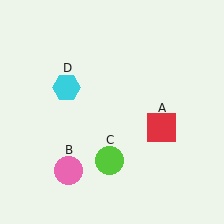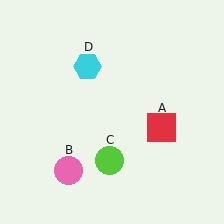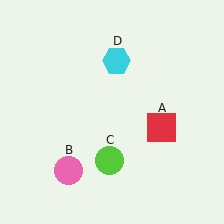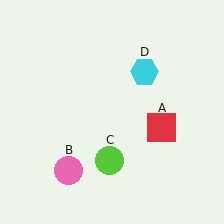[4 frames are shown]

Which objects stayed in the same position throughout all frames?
Red square (object A) and pink circle (object B) and lime circle (object C) remained stationary.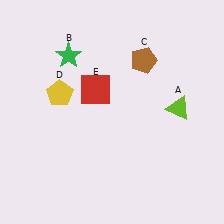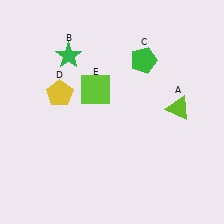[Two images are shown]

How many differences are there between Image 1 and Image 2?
There are 2 differences between the two images.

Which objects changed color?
C changed from brown to green. E changed from red to lime.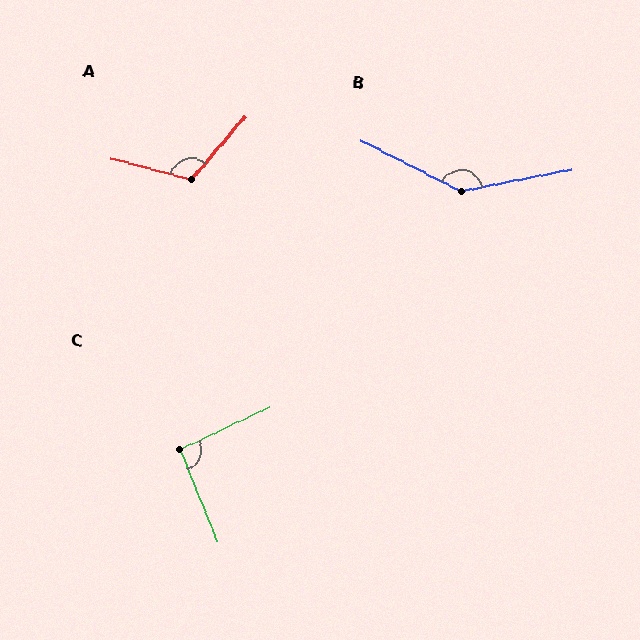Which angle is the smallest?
C, at approximately 94 degrees.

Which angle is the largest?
B, at approximately 142 degrees.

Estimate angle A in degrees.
Approximately 116 degrees.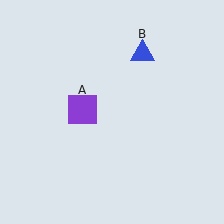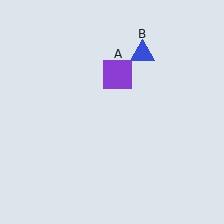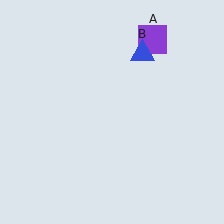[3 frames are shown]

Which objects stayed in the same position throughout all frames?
Blue triangle (object B) remained stationary.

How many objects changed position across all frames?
1 object changed position: purple square (object A).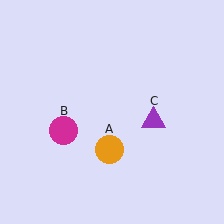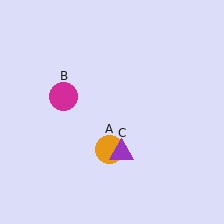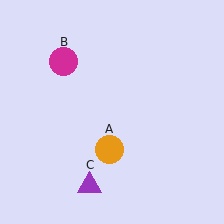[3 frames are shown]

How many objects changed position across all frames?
2 objects changed position: magenta circle (object B), purple triangle (object C).